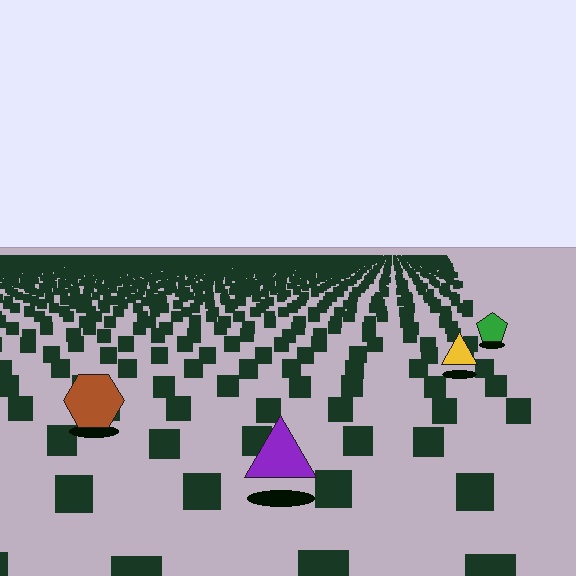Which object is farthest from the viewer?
The green pentagon is farthest from the viewer. It appears smaller and the ground texture around it is denser.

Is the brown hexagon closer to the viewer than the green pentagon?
Yes. The brown hexagon is closer — you can tell from the texture gradient: the ground texture is coarser near it.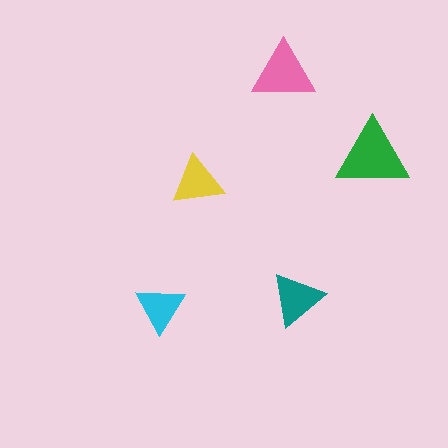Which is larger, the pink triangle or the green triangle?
The green one.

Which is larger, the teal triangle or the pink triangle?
The pink one.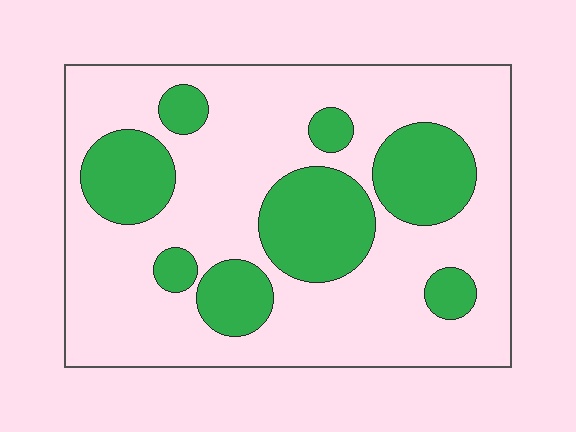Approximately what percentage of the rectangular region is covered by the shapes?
Approximately 30%.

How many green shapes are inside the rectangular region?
8.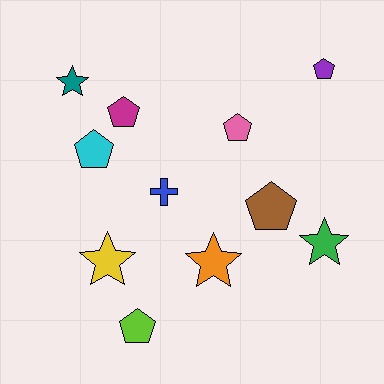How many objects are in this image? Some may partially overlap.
There are 11 objects.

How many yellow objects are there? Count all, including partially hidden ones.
There is 1 yellow object.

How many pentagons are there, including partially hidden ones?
There are 6 pentagons.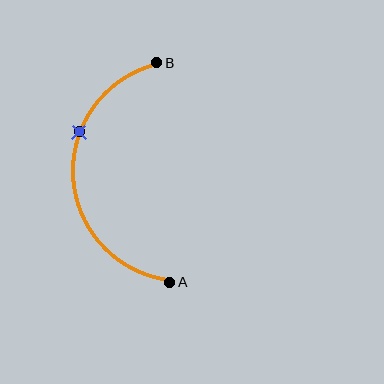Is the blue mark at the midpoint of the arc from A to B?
No. The blue mark lies on the arc but is closer to endpoint B. The arc midpoint would be at the point on the curve equidistant along the arc from both A and B.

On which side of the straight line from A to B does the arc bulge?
The arc bulges to the left of the straight line connecting A and B.